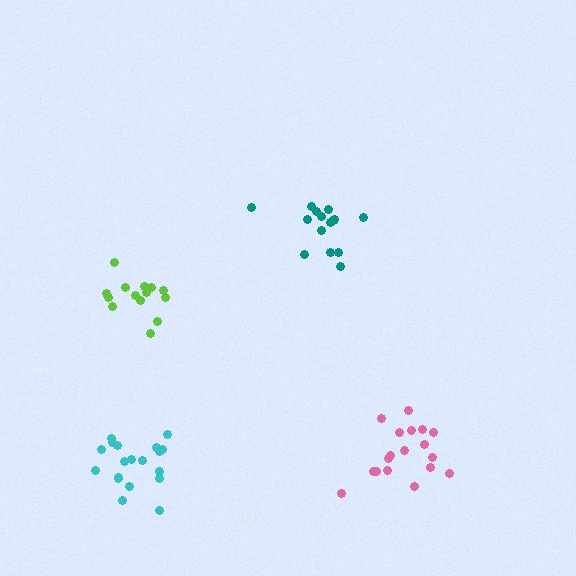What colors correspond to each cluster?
The clusters are colored: teal, cyan, lime, pink.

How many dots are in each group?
Group 1: 15 dots, Group 2: 19 dots, Group 3: 14 dots, Group 4: 18 dots (66 total).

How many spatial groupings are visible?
There are 4 spatial groupings.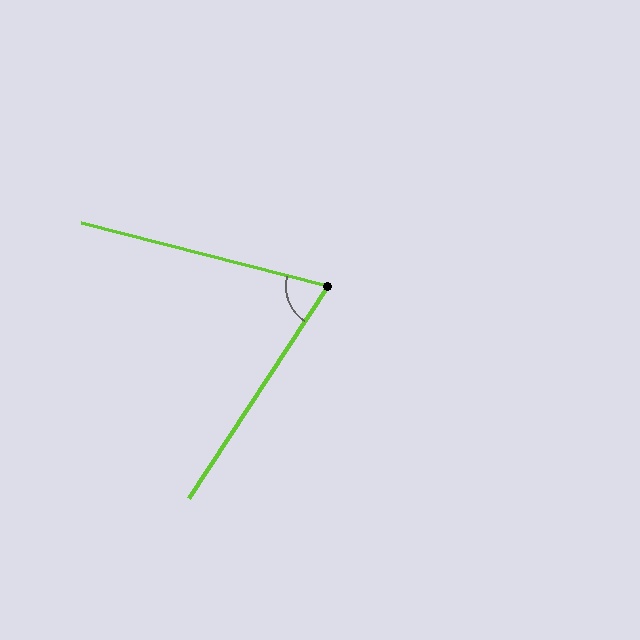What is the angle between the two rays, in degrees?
Approximately 71 degrees.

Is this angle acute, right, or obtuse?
It is acute.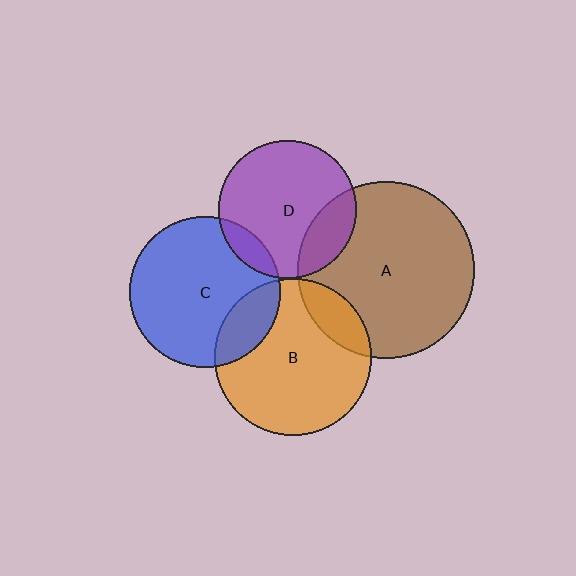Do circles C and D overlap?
Yes.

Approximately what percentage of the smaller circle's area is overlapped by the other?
Approximately 10%.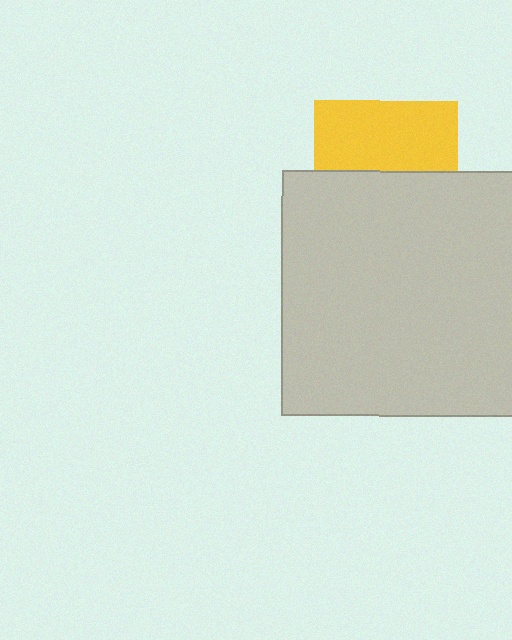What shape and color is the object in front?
The object in front is a light gray rectangle.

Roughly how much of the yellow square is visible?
About half of it is visible (roughly 49%).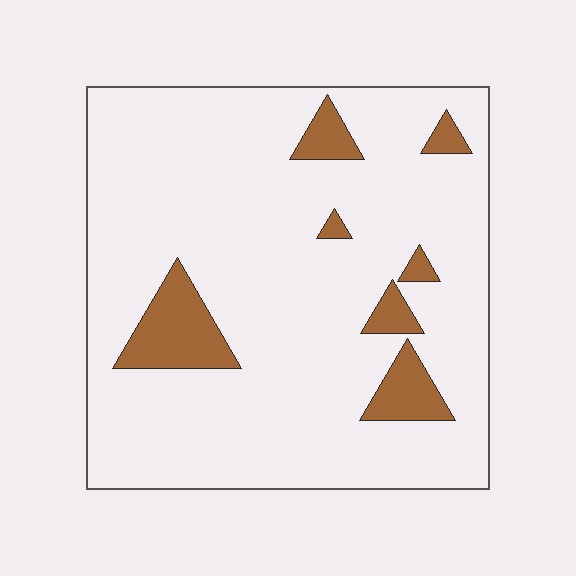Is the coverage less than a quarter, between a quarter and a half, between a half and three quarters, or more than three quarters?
Less than a quarter.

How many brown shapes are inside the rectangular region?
7.